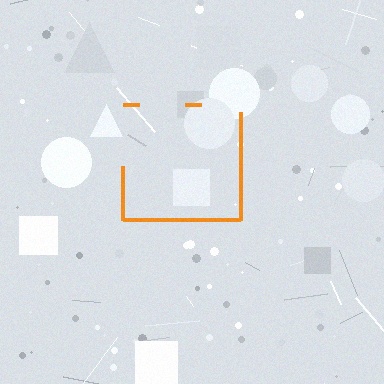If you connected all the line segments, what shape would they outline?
They would outline a square.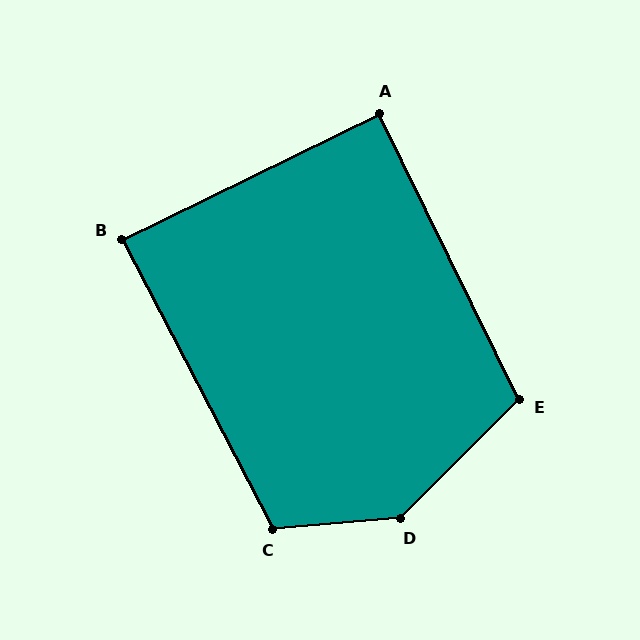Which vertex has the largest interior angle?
D, at approximately 140 degrees.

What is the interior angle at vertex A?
Approximately 90 degrees (approximately right).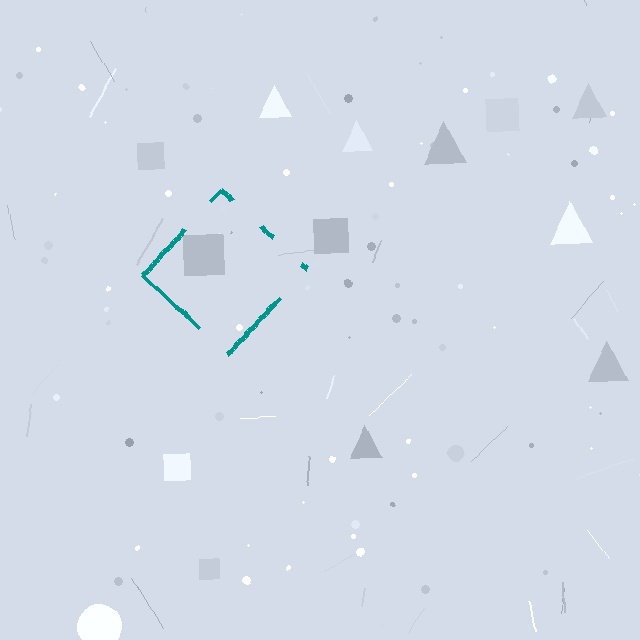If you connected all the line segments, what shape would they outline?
They would outline a diamond.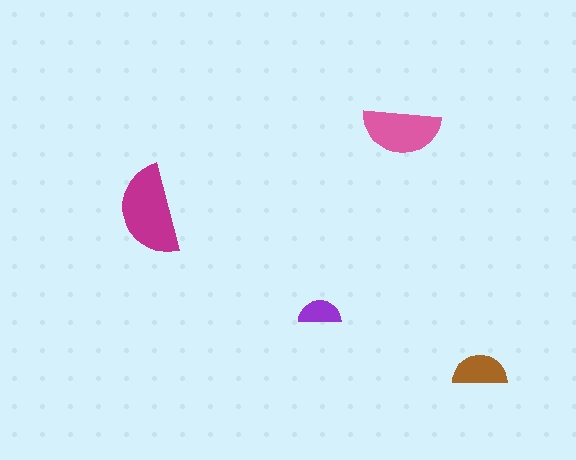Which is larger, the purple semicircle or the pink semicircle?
The pink one.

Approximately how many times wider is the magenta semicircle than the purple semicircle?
About 2 times wider.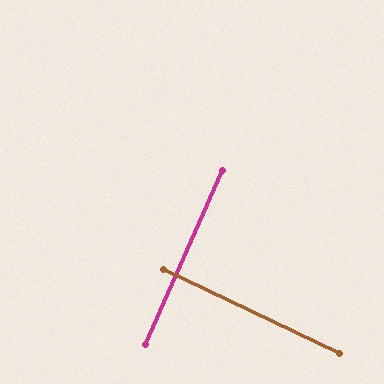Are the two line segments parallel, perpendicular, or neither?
Perpendicular — they meet at approximately 88°.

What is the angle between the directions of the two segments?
Approximately 88 degrees.